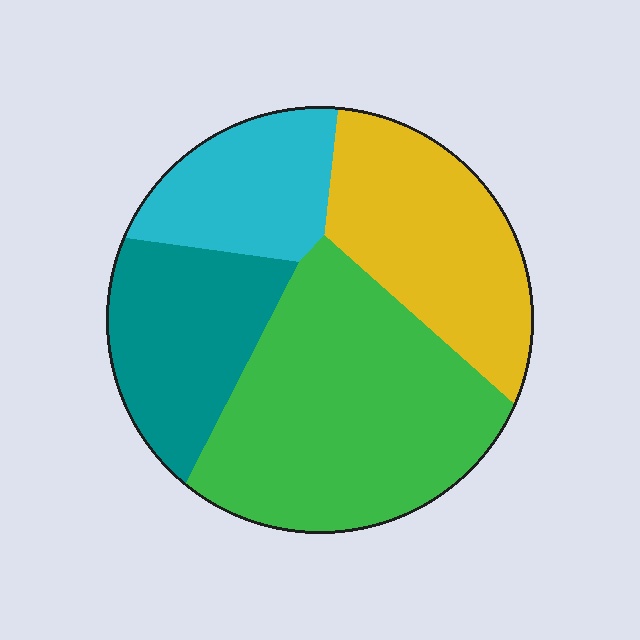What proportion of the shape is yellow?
Yellow covers 24% of the shape.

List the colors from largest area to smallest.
From largest to smallest: green, yellow, teal, cyan.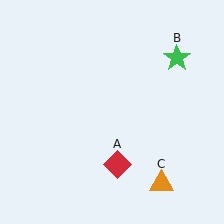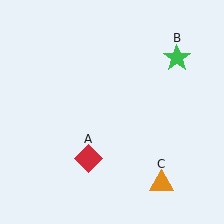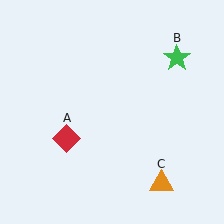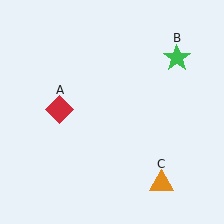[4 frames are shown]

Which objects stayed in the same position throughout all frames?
Green star (object B) and orange triangle (object C) remained stationary.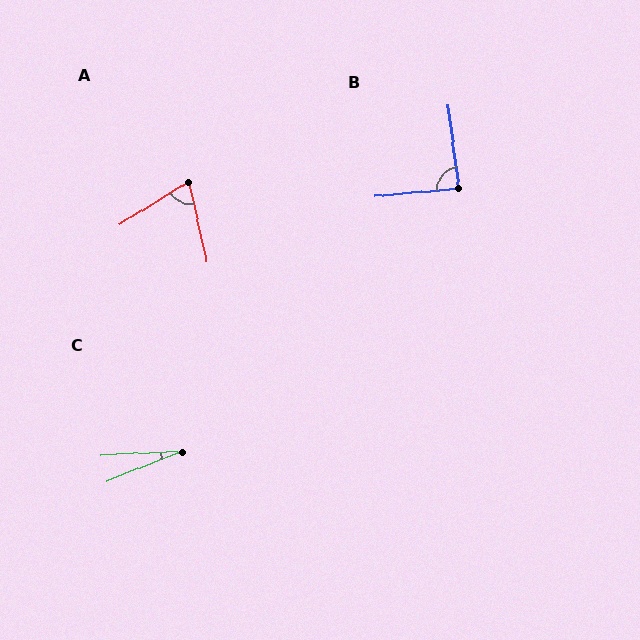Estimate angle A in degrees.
Approximately 71 degrees.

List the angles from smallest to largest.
C (19°), A (71°), B (88°).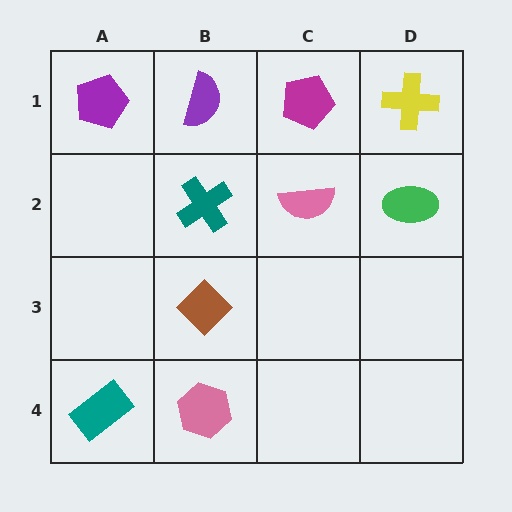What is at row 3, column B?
A brown diamond.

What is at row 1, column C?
A magenta pentagon.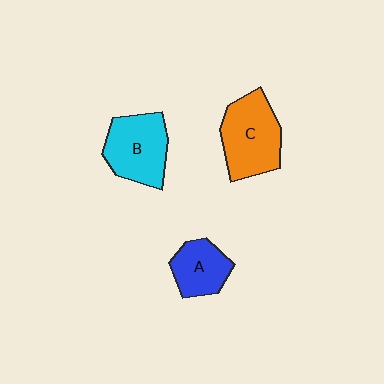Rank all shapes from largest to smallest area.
From largest to smallest: C (orange), B (cyan), A (blue).